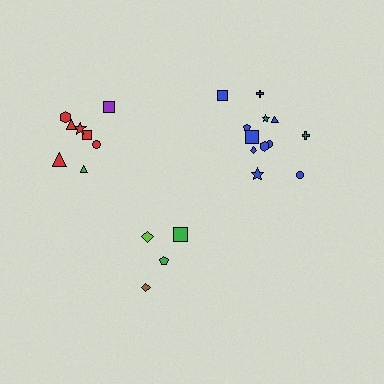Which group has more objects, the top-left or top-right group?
The top-right group.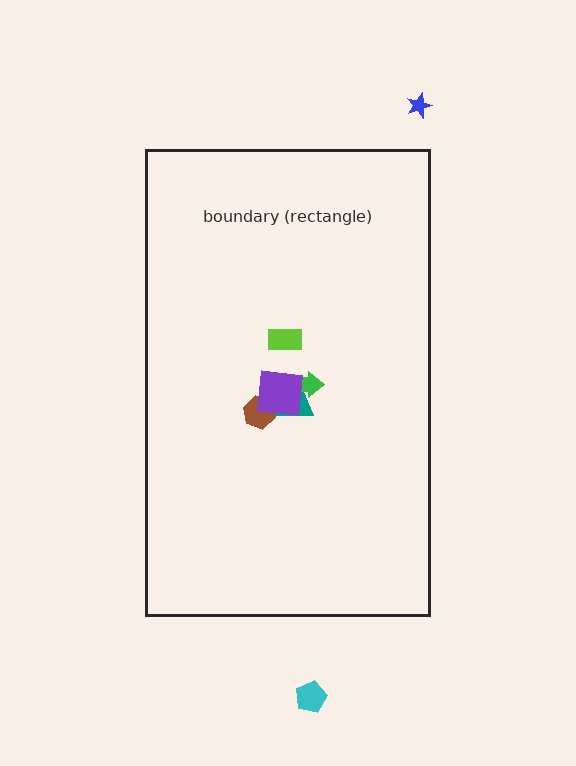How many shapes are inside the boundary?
5 inside, 2 outside.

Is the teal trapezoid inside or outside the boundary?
Inside.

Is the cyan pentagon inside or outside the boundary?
Outside.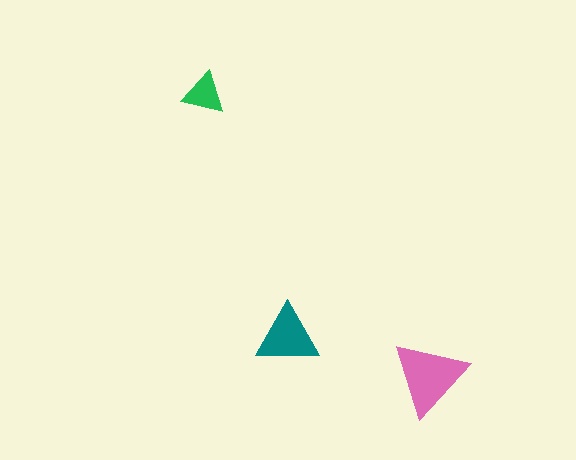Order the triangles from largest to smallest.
the pink one, the teal one, the green one.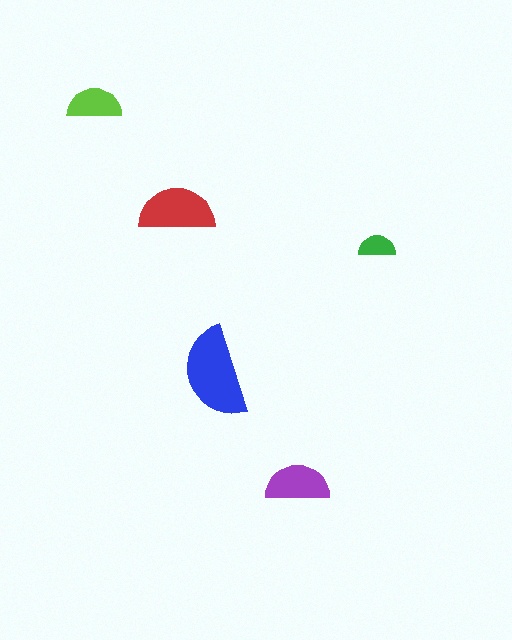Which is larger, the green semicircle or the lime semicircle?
The lime one.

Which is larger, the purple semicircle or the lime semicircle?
The purple one.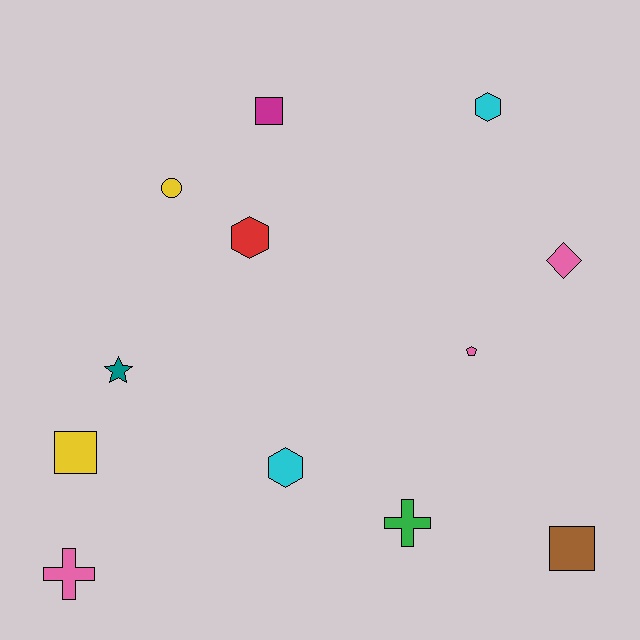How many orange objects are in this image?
There are no orange objects.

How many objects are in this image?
There are 12 objects.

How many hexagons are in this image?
There are 3 hexagons.